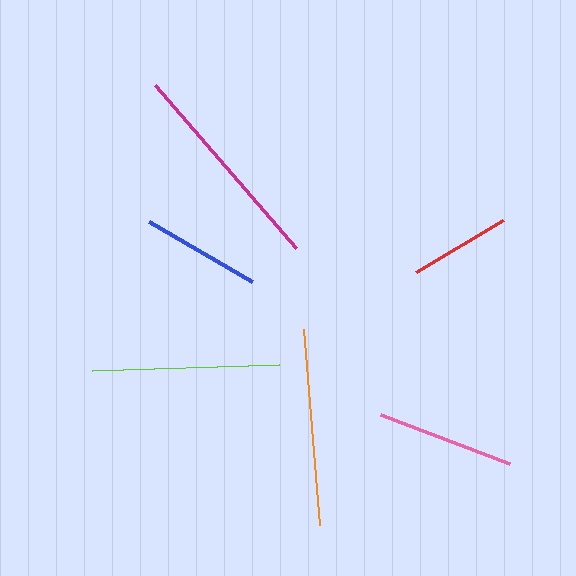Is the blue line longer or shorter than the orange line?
The orange line is longer than the blue line.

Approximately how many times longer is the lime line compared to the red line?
The lime line is approximately 1.9 times the length of the red line.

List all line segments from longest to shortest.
From longest to shortest: magenta, orange, lime, pink, blue, red.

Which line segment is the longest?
The magenta line is the longest at approximately 216 pixels.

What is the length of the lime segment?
The lime segment is approximately 188 pixels long.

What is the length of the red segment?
The red segment is approximately 101 pixels long.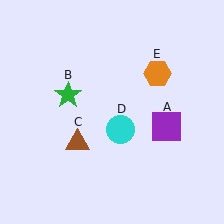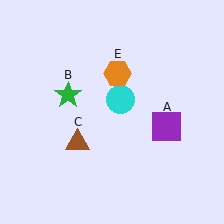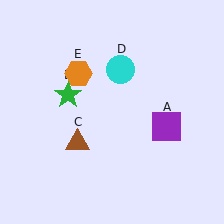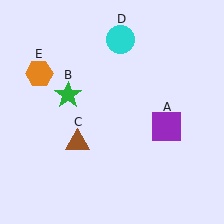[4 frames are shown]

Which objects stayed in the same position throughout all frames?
Purple square (object A) and green star (object B) and brown triangle (object C) remained stationary.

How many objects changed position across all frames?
2 objects changed position: cyan circle (object D), orange hexagon (object E).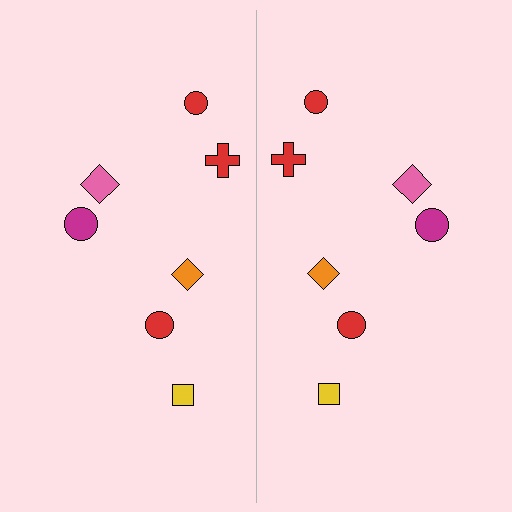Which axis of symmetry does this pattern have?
The pattern has a vertical axis of symmetry running through the center of the image.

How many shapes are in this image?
There are 14 shapes in this image.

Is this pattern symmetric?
Yes, this pattern has bilateral (reflection) symmetry.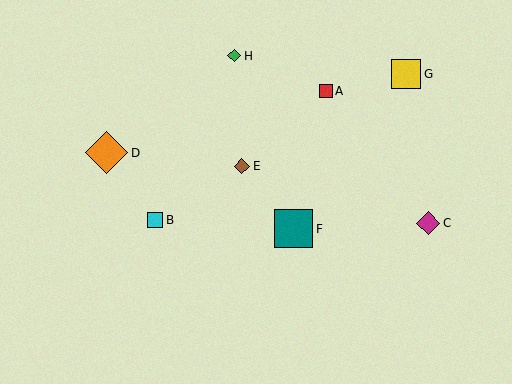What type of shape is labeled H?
Shape H is a green diamond.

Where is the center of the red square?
The center of the red square is at (326, 91).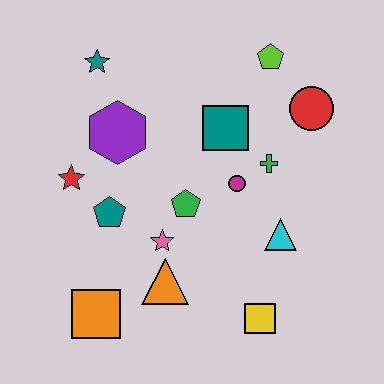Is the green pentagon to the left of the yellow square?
Yes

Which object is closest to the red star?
The teal pentagon is closest to the red star.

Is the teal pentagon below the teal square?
Yes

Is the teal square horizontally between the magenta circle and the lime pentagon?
No